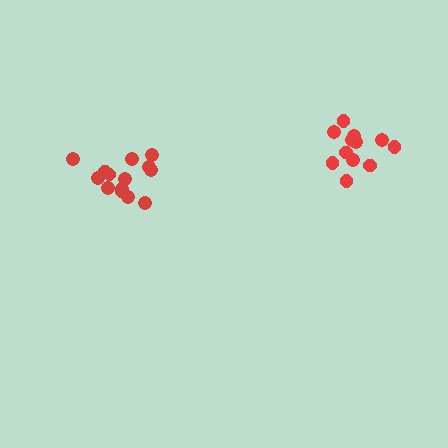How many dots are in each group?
Group 1: 14 dots, Group 2: 12 dots (26 total).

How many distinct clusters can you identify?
There are 2 distinct clusters.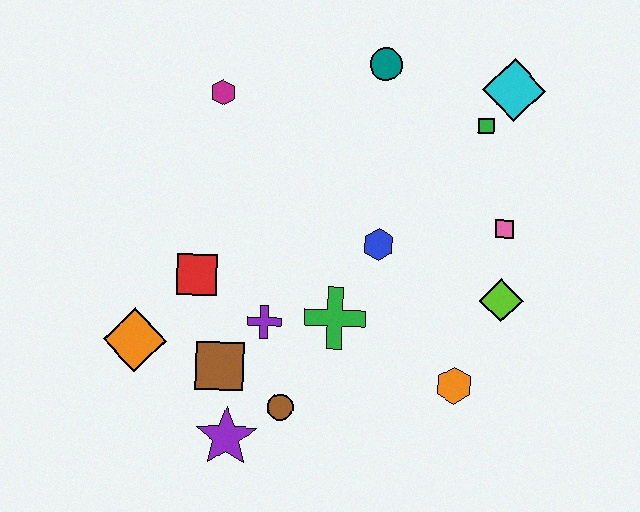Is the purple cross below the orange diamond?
No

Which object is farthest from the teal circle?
The purple star is farthest from the teal circle.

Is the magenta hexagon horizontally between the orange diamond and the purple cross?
Yes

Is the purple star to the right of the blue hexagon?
No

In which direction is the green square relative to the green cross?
The green square is above the green cross.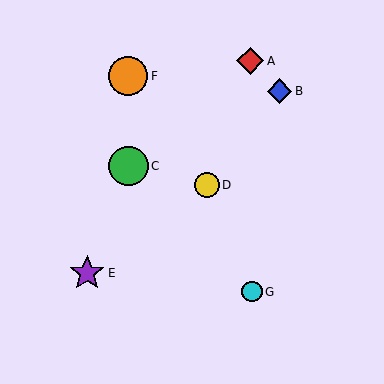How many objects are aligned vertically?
2 objects (C, F) are aligned vertically.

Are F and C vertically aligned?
Yes, both are at x≈128.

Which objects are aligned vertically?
Objects C, F are aligned vertically.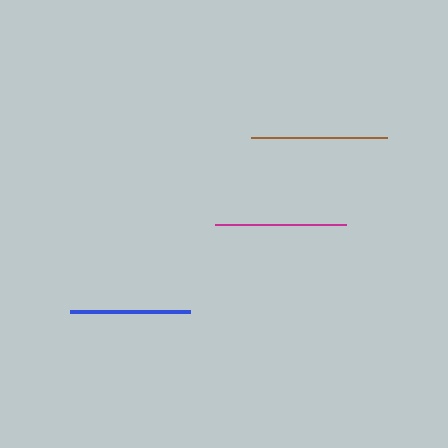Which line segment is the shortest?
The blue line is the shortest at approximately 119 pixels.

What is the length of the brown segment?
The brown segment is approximately 136 pixels long.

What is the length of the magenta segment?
The magenta segment is approximately 132 pixels long.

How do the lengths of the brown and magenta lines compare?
The brown and magenta lines are approximately the same length.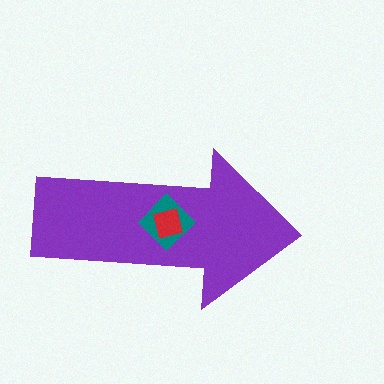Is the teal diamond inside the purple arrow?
Yes.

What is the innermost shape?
The red square.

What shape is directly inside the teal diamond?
The red square.